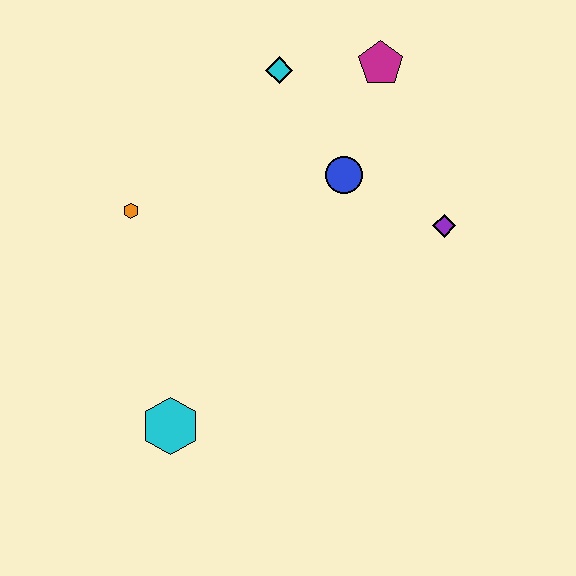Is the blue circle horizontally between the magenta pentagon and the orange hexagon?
Yes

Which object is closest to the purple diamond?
The blue circle is closest to the purple diamond.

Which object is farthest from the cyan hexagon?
The magenta pentagon is farthest from the cyan hexagon.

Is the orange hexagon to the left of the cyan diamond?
Yes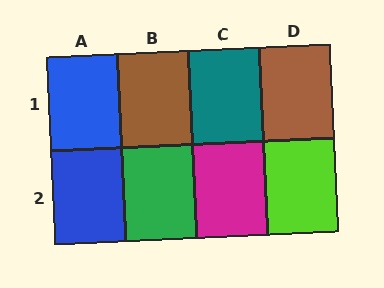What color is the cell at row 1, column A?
Blue.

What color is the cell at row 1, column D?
Brown.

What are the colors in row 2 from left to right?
Blue, green, magenta, lime.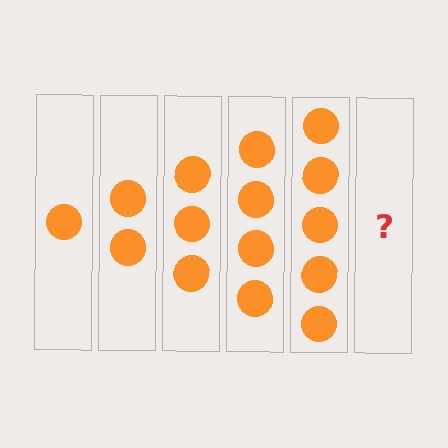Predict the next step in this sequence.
The next step is 6 circles.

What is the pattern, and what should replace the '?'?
The pattern is that each step adds one more circle. The '?' should be 6 circles.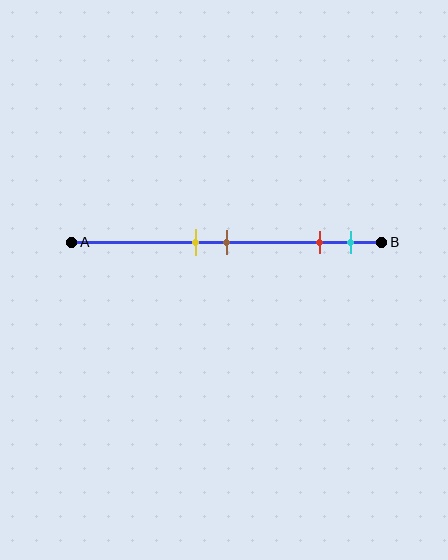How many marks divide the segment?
There are 4 marks dividing the segment.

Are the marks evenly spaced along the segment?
No, the marks are not evenly spaced.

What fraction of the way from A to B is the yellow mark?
The yellow mark is approximately 40% (0.4) of the way from A to B.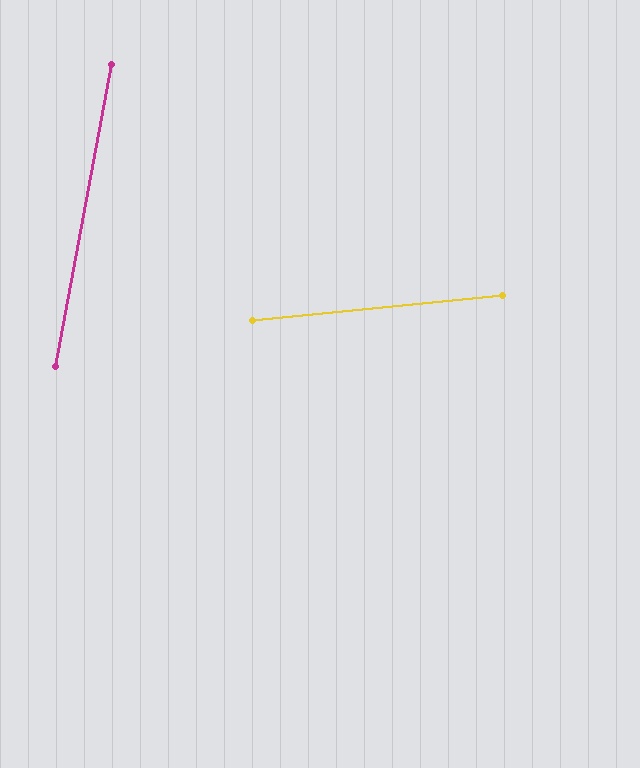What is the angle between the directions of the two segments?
Approximately 74 degrees.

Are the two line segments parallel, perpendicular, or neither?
Neither parallel nor perpendicular — they differ by about 74°.